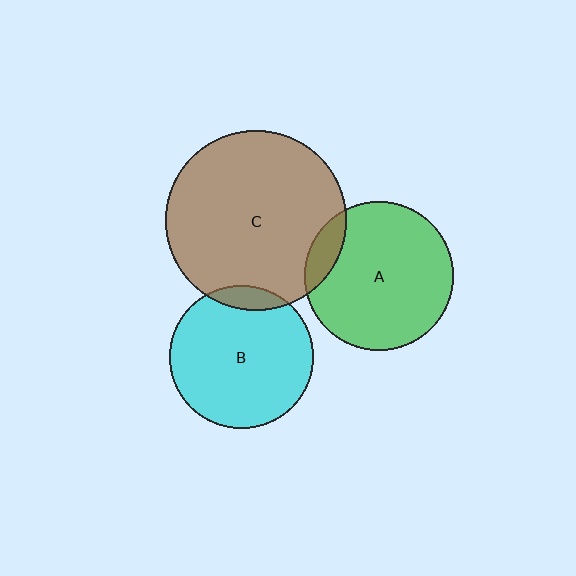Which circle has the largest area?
Circle C (brown).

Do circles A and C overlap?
Yes.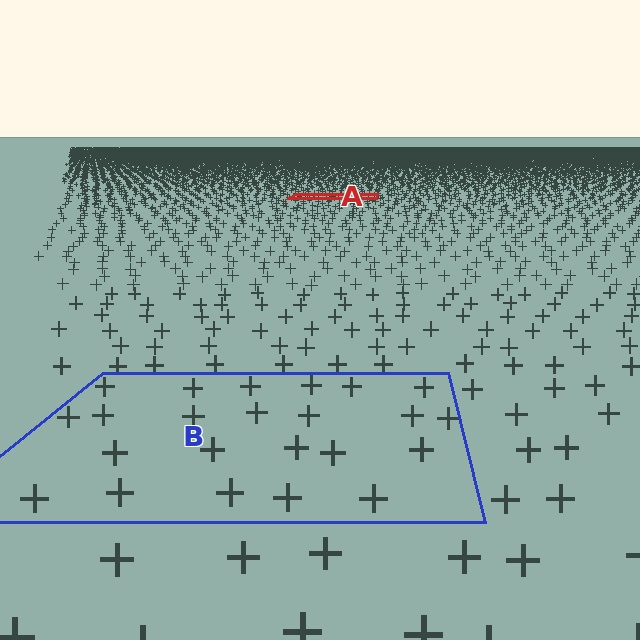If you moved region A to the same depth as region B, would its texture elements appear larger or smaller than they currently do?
They would appear larger. At a closer depth, the same texture elements are projected at a bigger on-screen size.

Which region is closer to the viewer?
Region B is closer. The texture elements there are larger and more spread out.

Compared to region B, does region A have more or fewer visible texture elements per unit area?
Region A has more texture elements per unit area — they are packed more densely because it is farther away.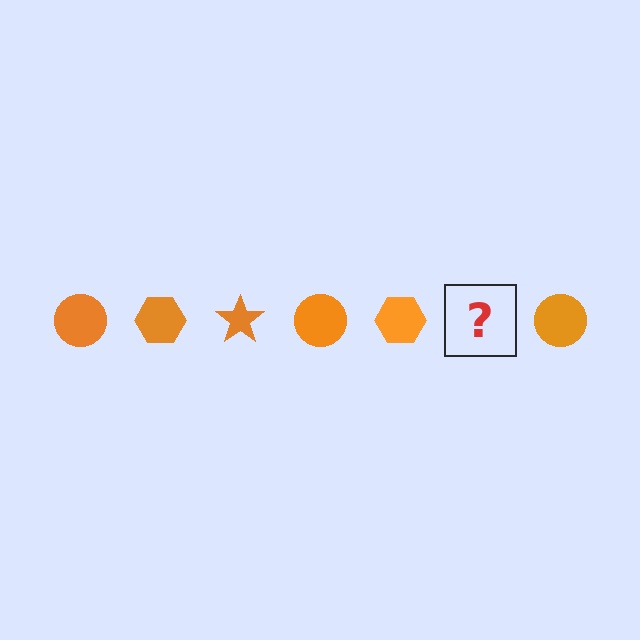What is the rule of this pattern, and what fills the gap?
The rule is that the pattern cycles through circle, hexagon, star shapes in orange. The gap should be filled with an orange star.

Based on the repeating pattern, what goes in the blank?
The blank should be an orange star.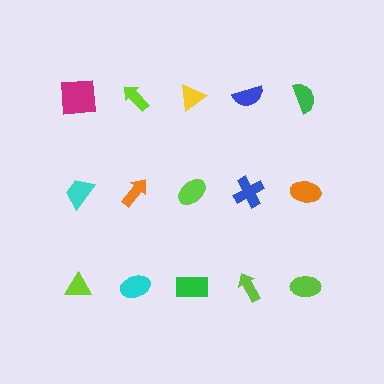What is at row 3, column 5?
A lime ellipse.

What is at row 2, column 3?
A lime ellipse.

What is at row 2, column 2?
An orange arrow.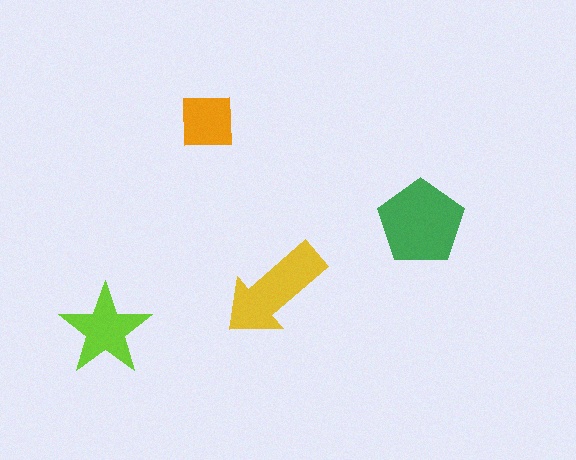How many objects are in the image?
There are 4 objects in the image.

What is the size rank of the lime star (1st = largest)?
3rd.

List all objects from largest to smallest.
The green pentagon, the yellow arrow, the lime star, the orange square.